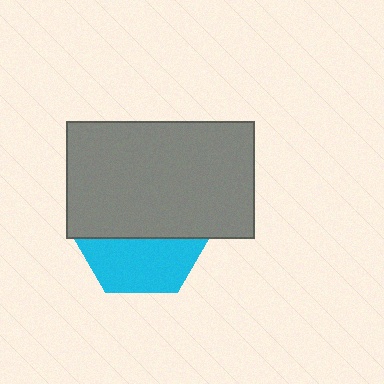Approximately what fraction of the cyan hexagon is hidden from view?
Roughly 59% of the cyan hexagon is hidden behind the gray rectangle.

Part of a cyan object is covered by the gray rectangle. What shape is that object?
It is a hexagon.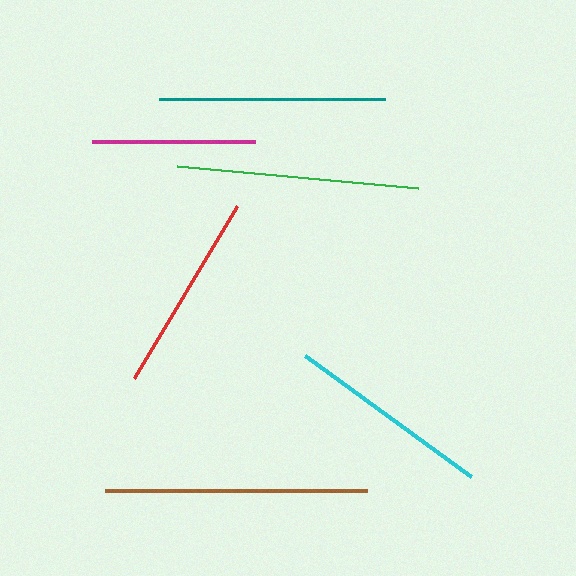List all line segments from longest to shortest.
From longest to shortest: brown, green, teal, cyan, red, magenta.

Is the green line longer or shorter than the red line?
The green line is longer than the red line.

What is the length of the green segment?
The green segment is approximately 242 pixels long.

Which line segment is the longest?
The brown line is the longest at approximately 262 pixels.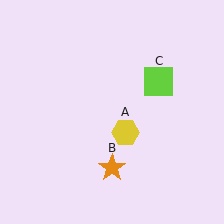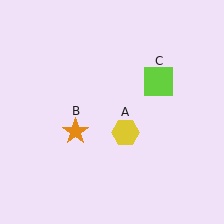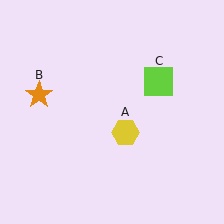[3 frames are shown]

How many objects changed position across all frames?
1 object changed position: orange star (object B).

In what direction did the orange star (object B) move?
The orange star (object B) moved up and to the left.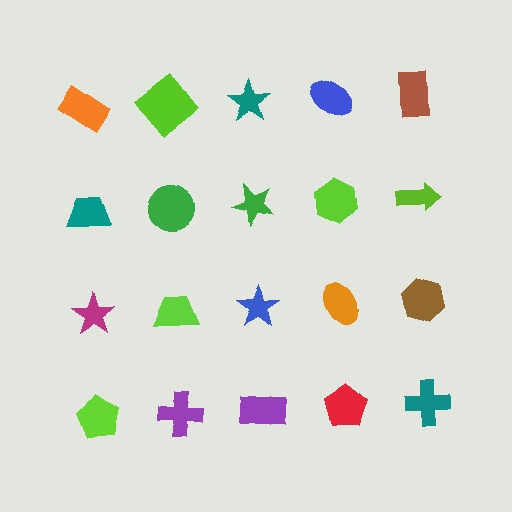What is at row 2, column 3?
A green star.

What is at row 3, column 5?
A brown hexagon.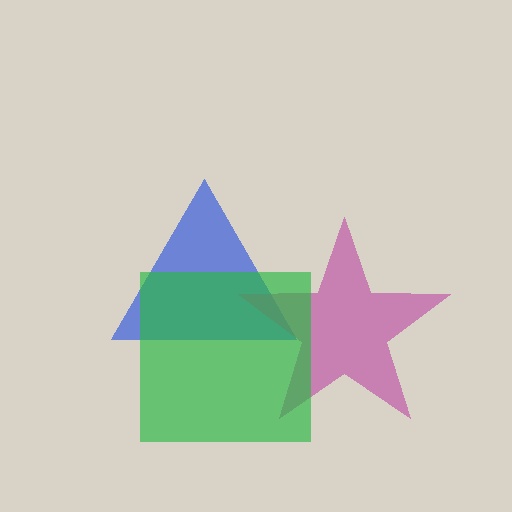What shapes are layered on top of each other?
The layered shapes are: a blue triangle, a magenta star, a green square.